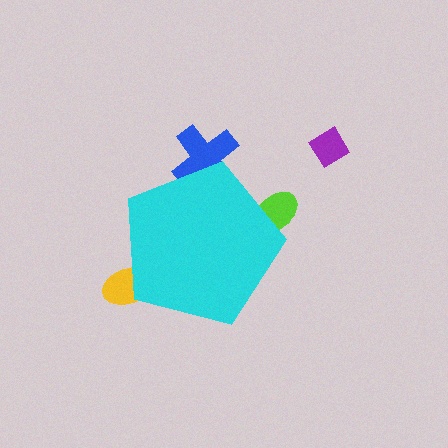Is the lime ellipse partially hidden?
Yes, the lime ellipse is partially hidden behind the cyan pentagon.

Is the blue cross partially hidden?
Yes, the blue cross is partially hidden behind the cyan pentagon.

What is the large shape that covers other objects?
A cyan pentagon.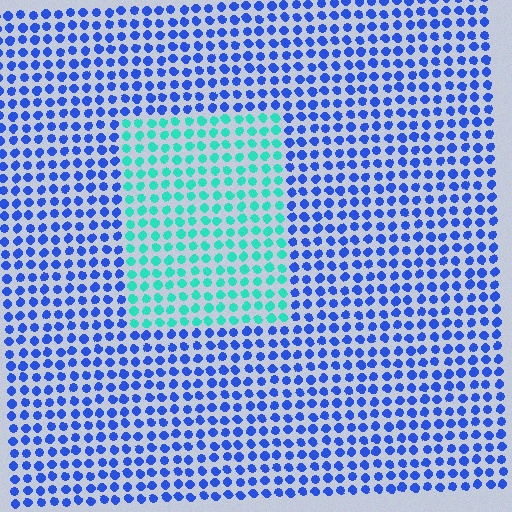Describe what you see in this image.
The image is filled with small blue elements in a uniform arrangement. A rectangle-shaped region is visible where the elements are tinted to a slightly different hue, forming a subtle color boundary.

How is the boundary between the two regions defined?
The boundary is defined purely by a slight shift in hue (about 58 degrees). Spacing, size, and orientation are identical on both sides.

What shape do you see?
I see a rectangle.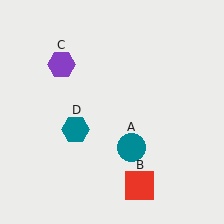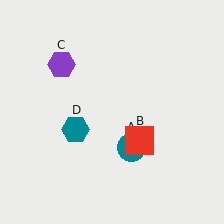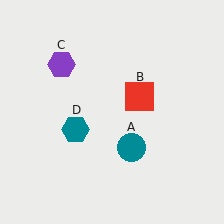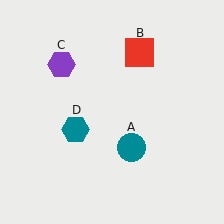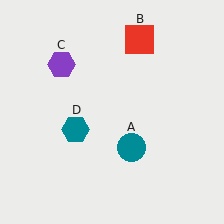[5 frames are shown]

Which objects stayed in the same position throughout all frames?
Teal circle (object A) and purple hexagon (object C) and teal hexagon (object D) remained stationary.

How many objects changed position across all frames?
1 object changed position: red square (object B).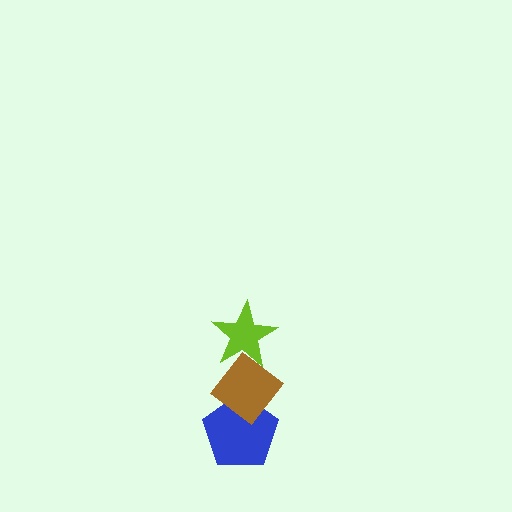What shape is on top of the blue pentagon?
The brown diamond is on top of the blue pentagon.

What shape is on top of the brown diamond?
The lime star is on top of the brown diamond.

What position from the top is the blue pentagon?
The blue pentagon is 3rd from the top.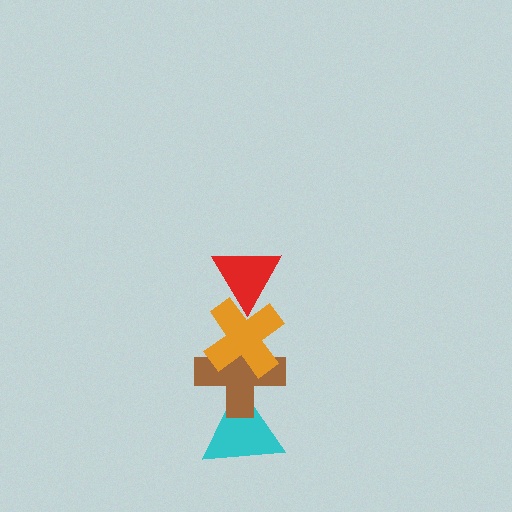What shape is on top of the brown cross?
The orange cross is on top of the brown cross.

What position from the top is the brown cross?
The brown cross is 3rd from the top.